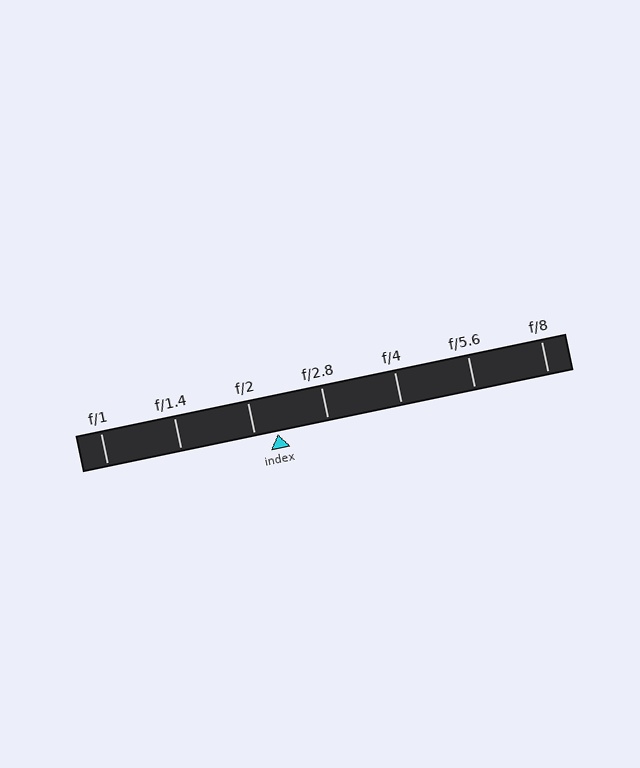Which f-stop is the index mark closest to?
The index mark is closest to f/2.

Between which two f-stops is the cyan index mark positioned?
The index mark is between f/2 and f/2.8.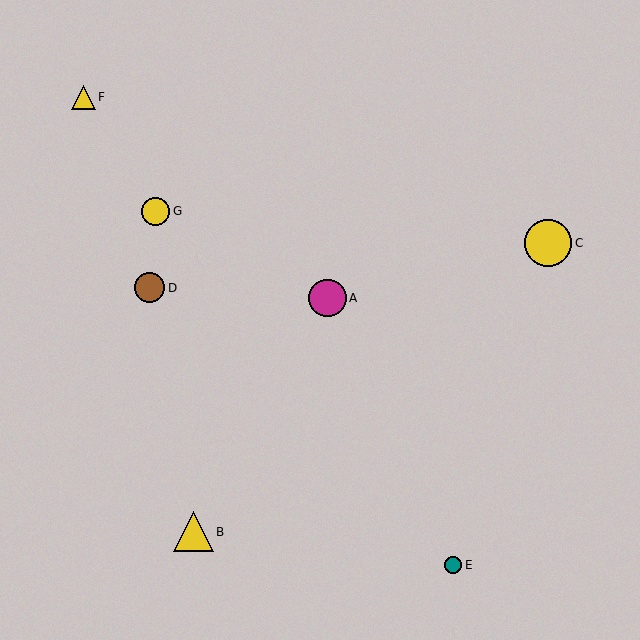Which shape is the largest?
The yellow circle (labeled C) is the largest.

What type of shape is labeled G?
Shape G is a yellow circle.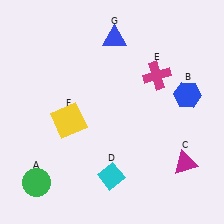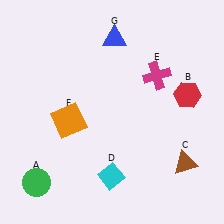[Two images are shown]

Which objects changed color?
B changed from blue to red. C changed from magenta to brown. F changed from yellow to orange.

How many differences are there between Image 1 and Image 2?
There are 3 differences between the two images.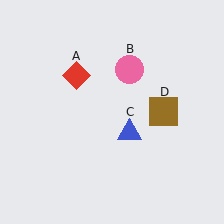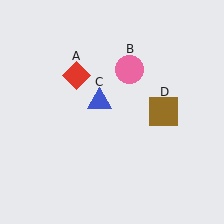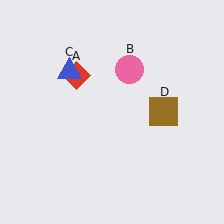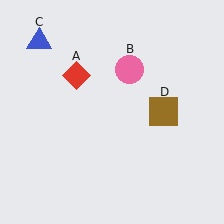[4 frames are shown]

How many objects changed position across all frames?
1 object changed position: blue triangle (object C).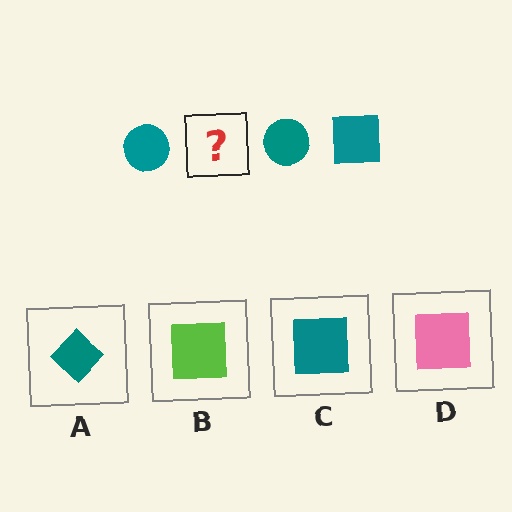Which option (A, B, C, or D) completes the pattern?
C.